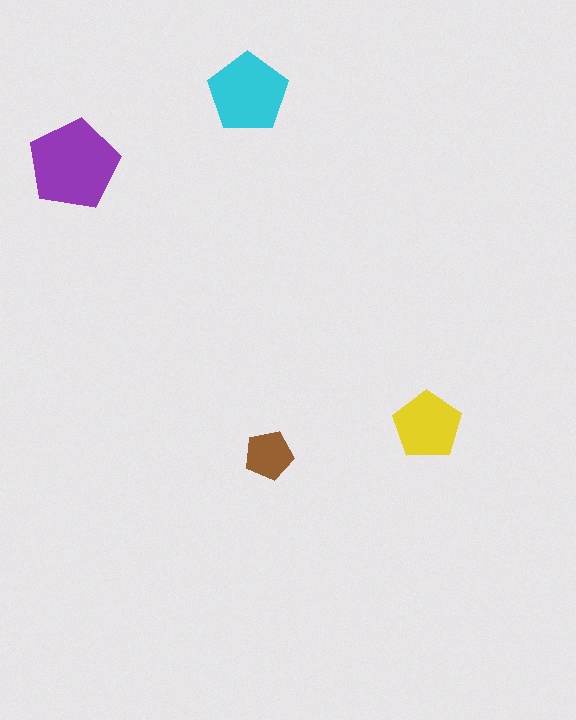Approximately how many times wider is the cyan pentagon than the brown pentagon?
About 1.5 times wider.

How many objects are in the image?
There are 4 objects in the image.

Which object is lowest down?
The brown pentagon is bottommost.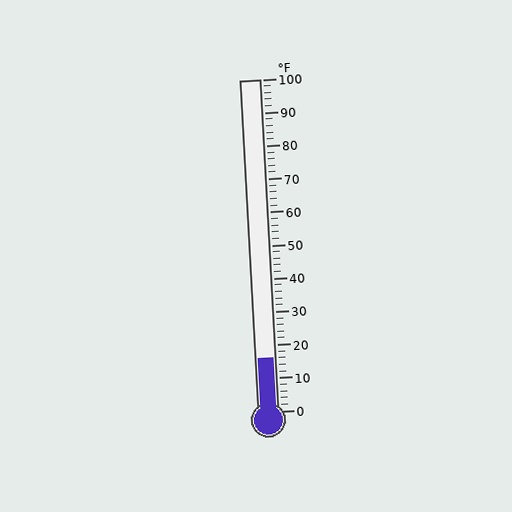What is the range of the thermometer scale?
The thermometer scale ranges from 0°F to 100°F.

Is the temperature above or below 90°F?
The temperature is below 90°F.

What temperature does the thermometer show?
The thermometer shows approximately 16°F.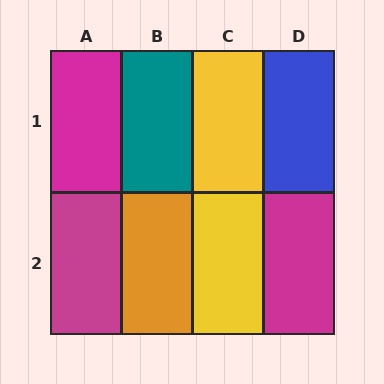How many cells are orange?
1 cell is orange.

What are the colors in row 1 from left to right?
Magenta, teal, yellow, blue.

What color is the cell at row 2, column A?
Magenta.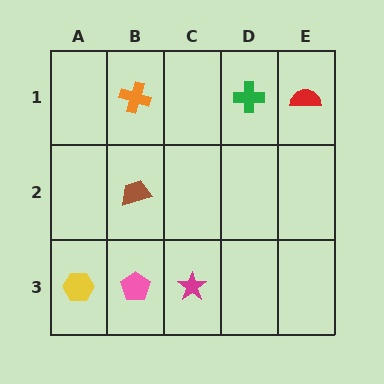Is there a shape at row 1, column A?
No, that cell is empty.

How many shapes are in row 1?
3 shapes.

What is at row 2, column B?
A brown trapezoid.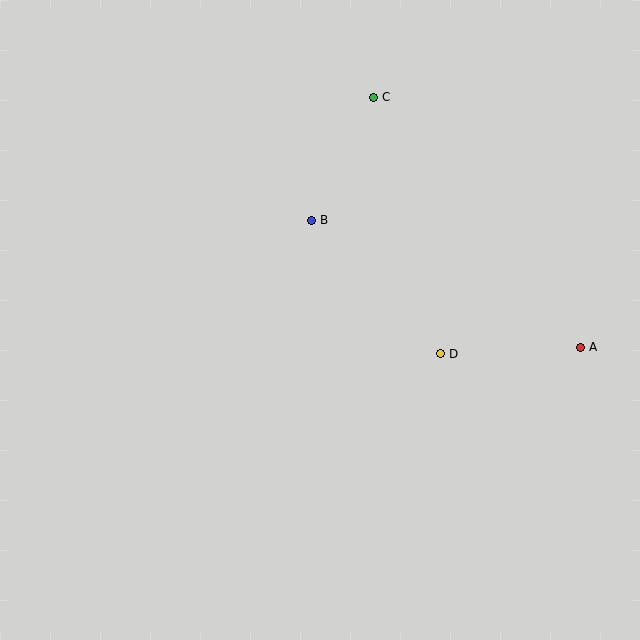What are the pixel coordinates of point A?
Point A is at (581, 347).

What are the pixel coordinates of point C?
Point C is at (374, 97).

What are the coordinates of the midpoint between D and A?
The midpoint between D and A is at (511, 351).